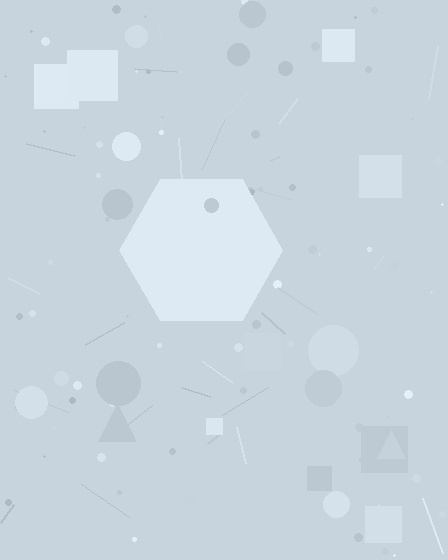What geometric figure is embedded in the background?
A hexagon is embedded in the background.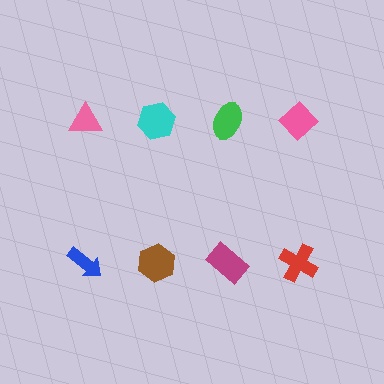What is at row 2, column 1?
A blue arrow.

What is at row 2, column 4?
A red cross.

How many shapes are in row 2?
4 shapes.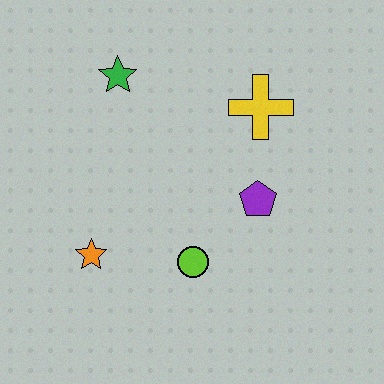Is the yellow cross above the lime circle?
Yes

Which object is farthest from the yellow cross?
The orange star is farthest from the yellow cross.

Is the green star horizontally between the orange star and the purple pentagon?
Yes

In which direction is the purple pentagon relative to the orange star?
The purple pentagon is to the right of the orange star.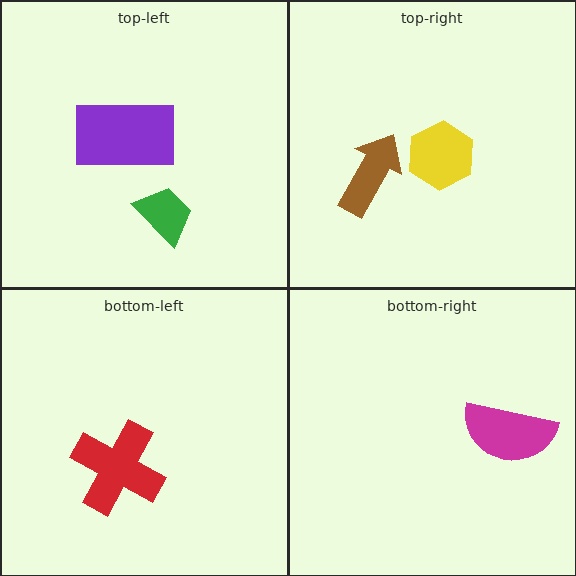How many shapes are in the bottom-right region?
1.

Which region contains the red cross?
The bottom-left region.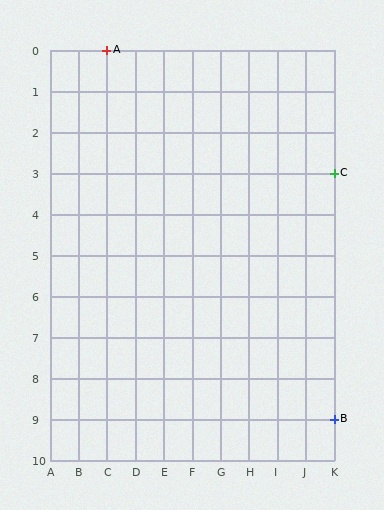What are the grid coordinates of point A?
Point A is at grid coordinates (C, 0).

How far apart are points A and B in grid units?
Points A and B are 8 columns and 9 rows apart (about 12.0 grid units diagonally).